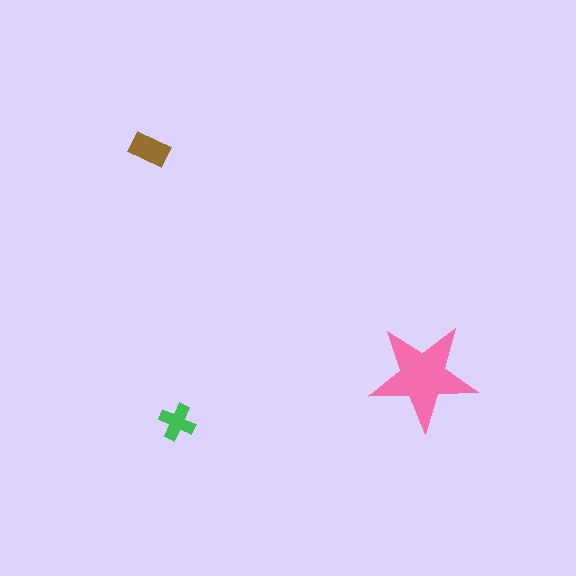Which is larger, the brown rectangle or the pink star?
The pink star.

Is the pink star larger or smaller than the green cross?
Larger.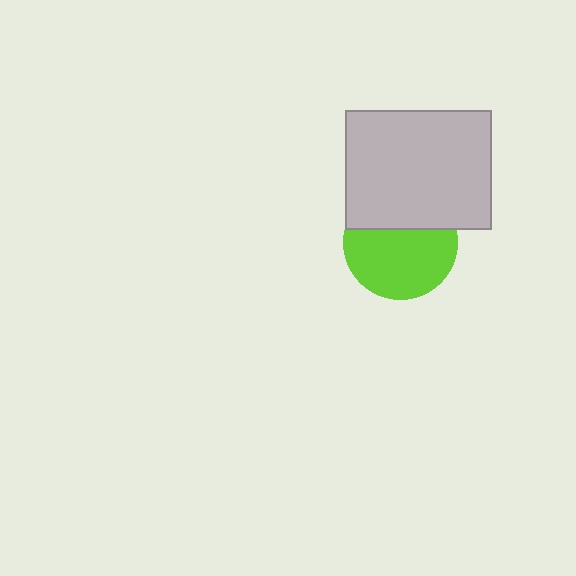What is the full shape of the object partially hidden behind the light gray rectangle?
The partially hidden object is a lime circle.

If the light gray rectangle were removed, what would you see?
You would see the complete lime circle.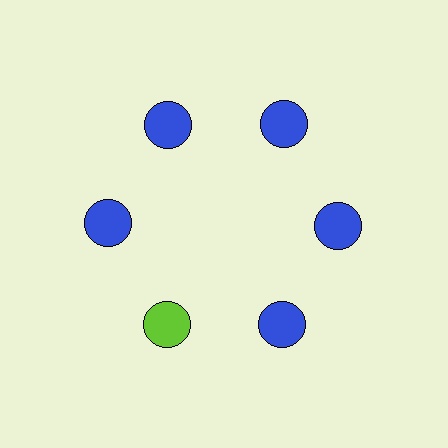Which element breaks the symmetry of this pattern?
The lime circle at roughly the 7 o'clock position breaks the symmetry. All other shapes are blue circles.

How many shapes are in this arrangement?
There are 6 shapes arranged in a ring pattern.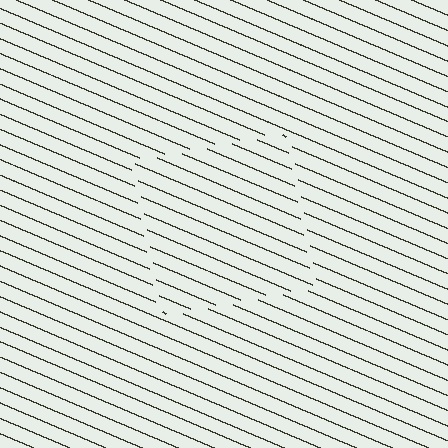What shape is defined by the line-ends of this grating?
An illusory square. The interior of the shape contains the same grating, shifted by half a period — the contour is defined by the phase discontinuity where line-ends from the inner and outer gratings abut.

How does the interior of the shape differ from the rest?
The interior of the shape contains the same grating, shifted by half a period — the contour is defined by the phase discontinuity where line-ends from the inner and outer gratings abut.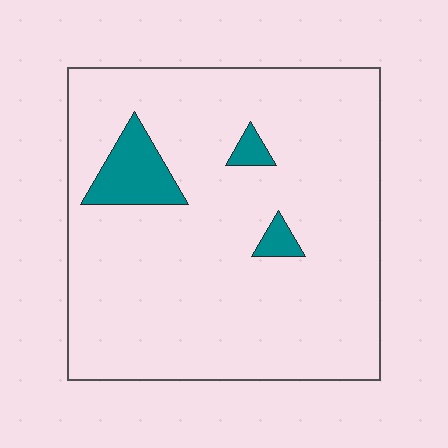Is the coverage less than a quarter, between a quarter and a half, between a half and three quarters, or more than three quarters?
Less than a quarter.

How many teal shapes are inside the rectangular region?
3.